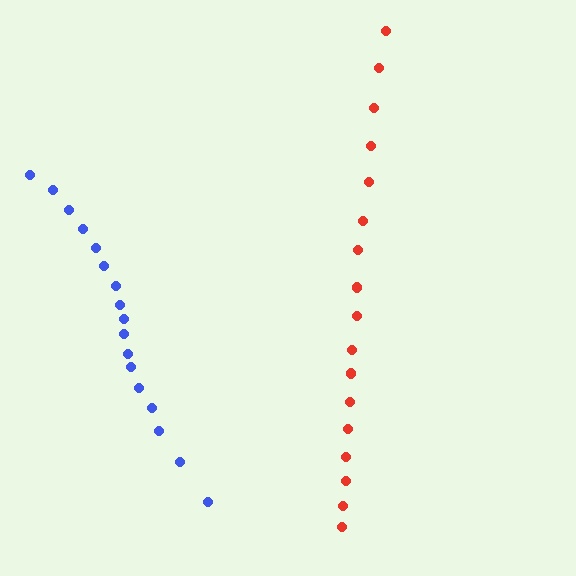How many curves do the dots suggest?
There are 2 distinct paths.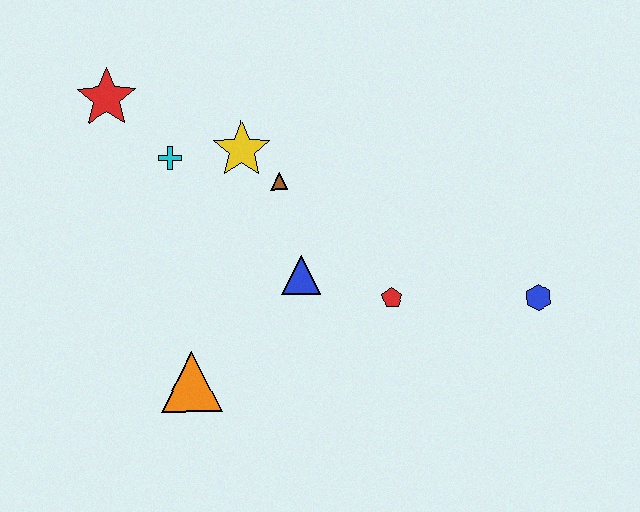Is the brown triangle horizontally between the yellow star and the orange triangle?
No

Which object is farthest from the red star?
The blue hexagon is farthest from the red star.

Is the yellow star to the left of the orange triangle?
No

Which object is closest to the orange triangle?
The blue triangle is closest to the orange triangle.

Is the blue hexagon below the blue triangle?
Yes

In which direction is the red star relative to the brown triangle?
The red star is to the left of the brown triangle.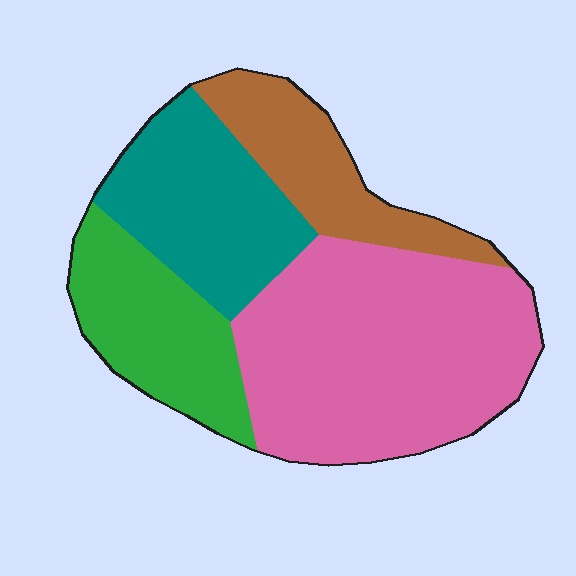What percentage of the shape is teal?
Teal takes up less than a quarter of the shape.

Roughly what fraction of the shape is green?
Green takes up about one fifth (1/5) of the shape.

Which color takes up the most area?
Pink, at roughly 45%.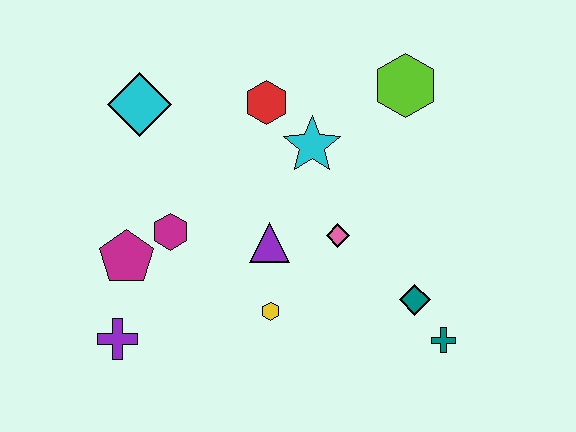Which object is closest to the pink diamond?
The purple triangle is closest to the pink diamond.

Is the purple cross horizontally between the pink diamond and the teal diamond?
No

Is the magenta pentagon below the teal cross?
No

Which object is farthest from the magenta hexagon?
The teal cross is farthest from the magenta hexagon.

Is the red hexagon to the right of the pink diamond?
No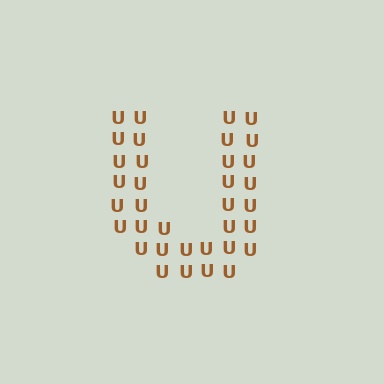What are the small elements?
The small elements are letter U's.